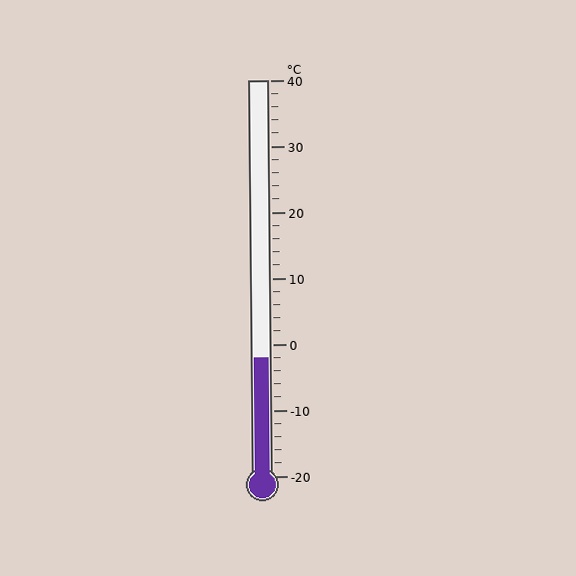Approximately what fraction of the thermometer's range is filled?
The thermometer is filled to approximately 30% of its range.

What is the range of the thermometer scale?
The thermometer scale ranges from -20°C to 40°C.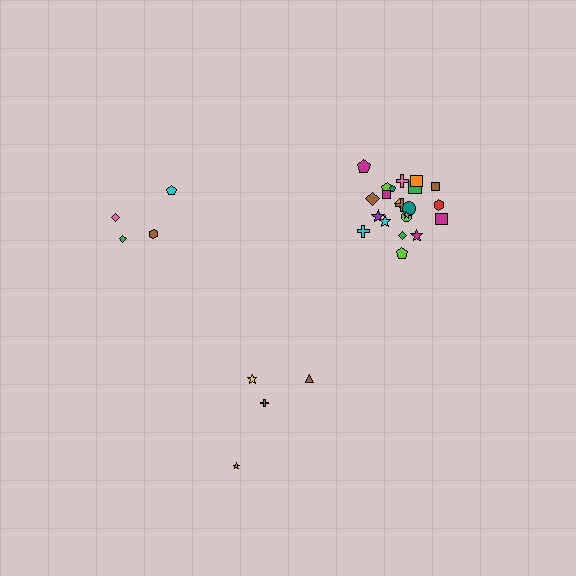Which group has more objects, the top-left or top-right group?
The top-right group.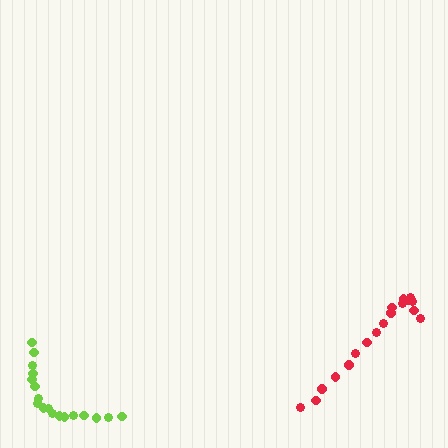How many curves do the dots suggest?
There are 2 distinct paths.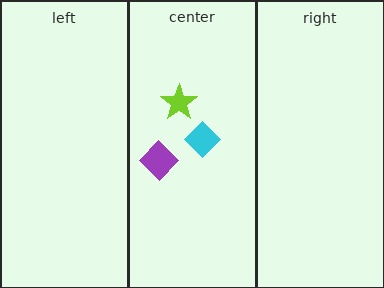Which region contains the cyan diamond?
The center region.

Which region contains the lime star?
The center region.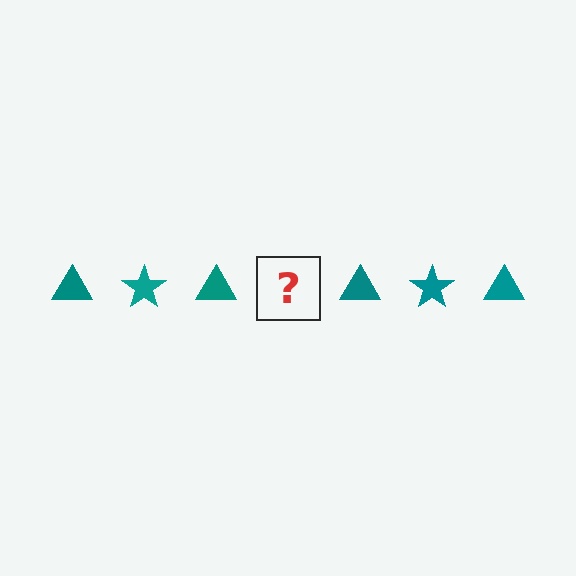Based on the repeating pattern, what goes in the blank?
The blank should be a teal star.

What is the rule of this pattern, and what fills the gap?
The rule is that the pattern cycles through triangle, star shapes in teal. The gap should be filled with a teal star.